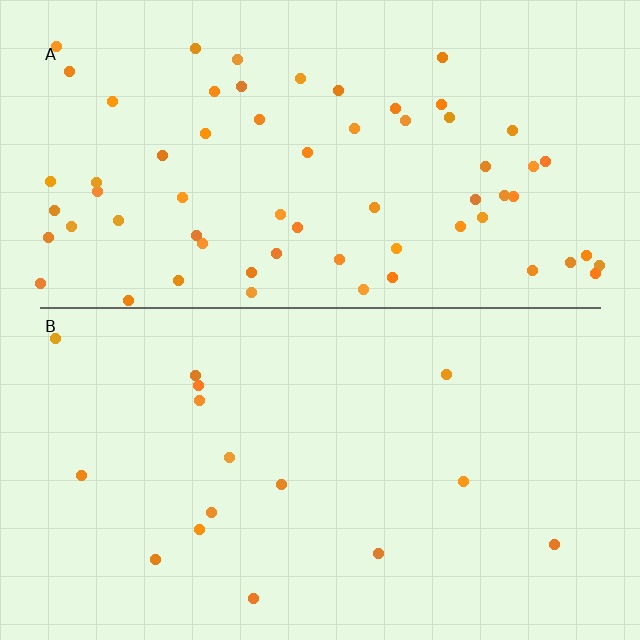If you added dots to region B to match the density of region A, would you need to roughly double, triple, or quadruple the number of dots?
Approximately quadruple.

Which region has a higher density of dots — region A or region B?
A (the top).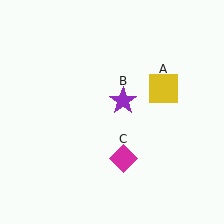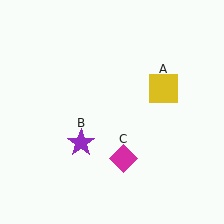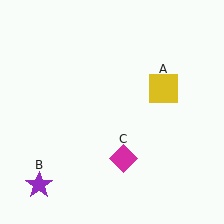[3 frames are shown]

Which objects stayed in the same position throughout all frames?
Yellow square (object A) and magenta diamond (object C) remained stationary.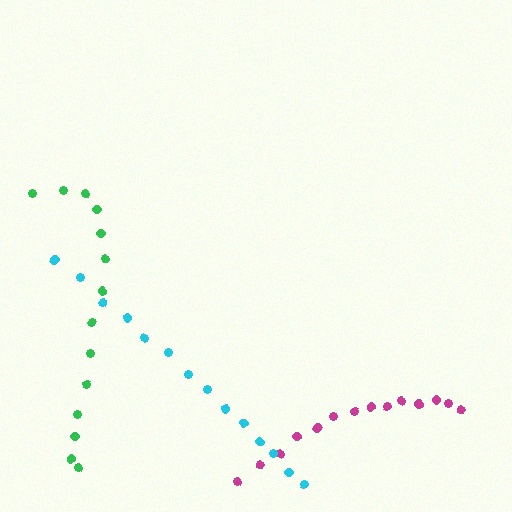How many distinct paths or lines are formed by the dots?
There are 3 distinct paths.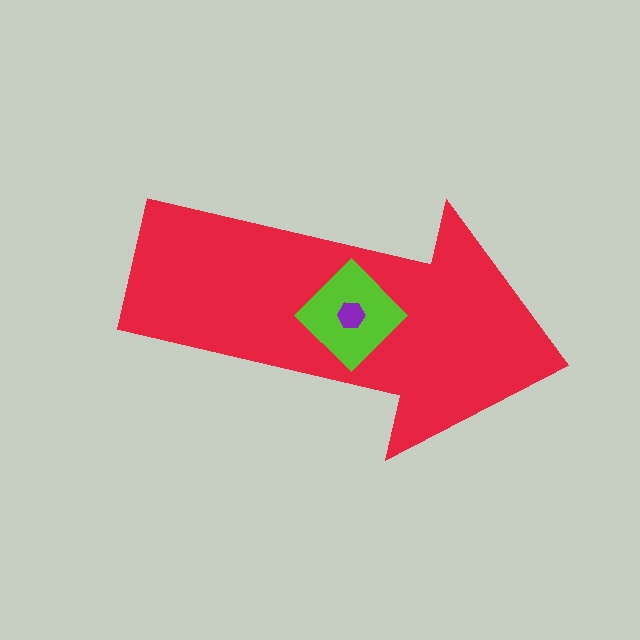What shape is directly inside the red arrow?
The lime diamond.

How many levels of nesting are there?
3.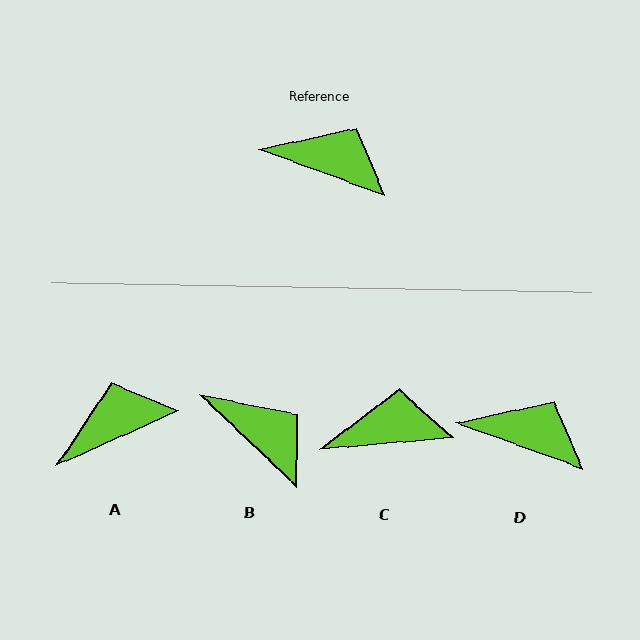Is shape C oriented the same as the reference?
No, it is off by about 25 degrees.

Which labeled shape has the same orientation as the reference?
D.